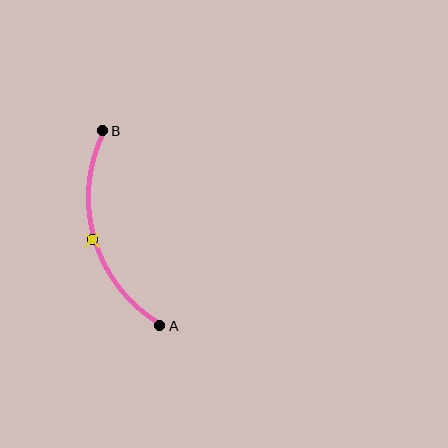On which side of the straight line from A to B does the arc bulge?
The arc bulges to the left of the straight line connecting A and B.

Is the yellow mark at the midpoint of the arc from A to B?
Yes. The yellow mark lies on the arc at equal arc-length from both A and B — it is the arc midpoint.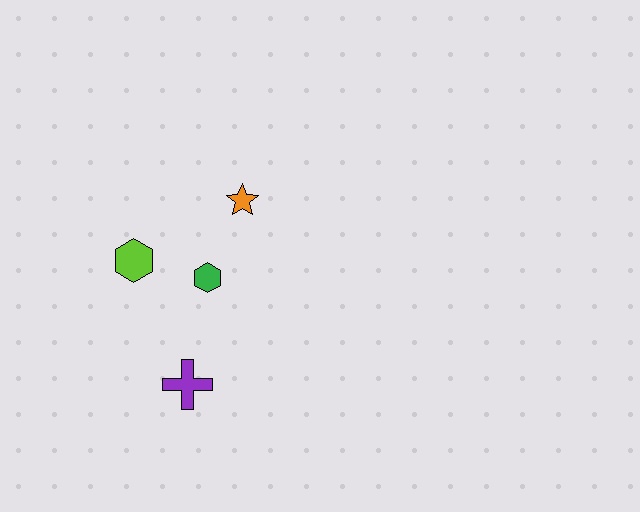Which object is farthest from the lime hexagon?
The purple cross is farthest from the lime hexagon.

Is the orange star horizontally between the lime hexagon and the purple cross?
No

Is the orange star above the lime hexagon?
Yes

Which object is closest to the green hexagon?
The lime hexagon is closest to the green hexagon.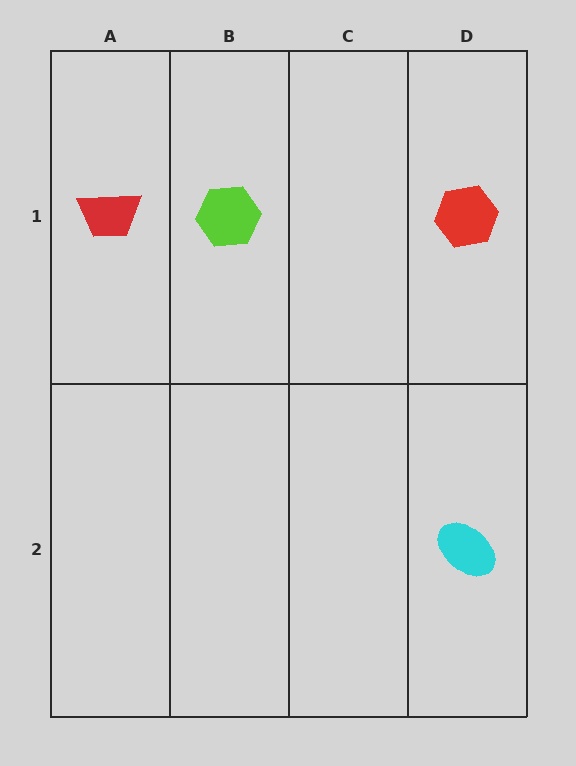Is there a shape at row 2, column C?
No, that cell is empty.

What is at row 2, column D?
A cyan ellipse.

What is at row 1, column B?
A lime hexagon.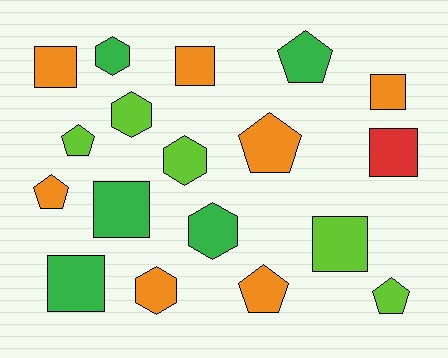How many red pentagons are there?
There are no red pentagons.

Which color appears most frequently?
Orange, with 7 objects.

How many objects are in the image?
There are 18 objects.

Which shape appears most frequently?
Square, with 7 objects.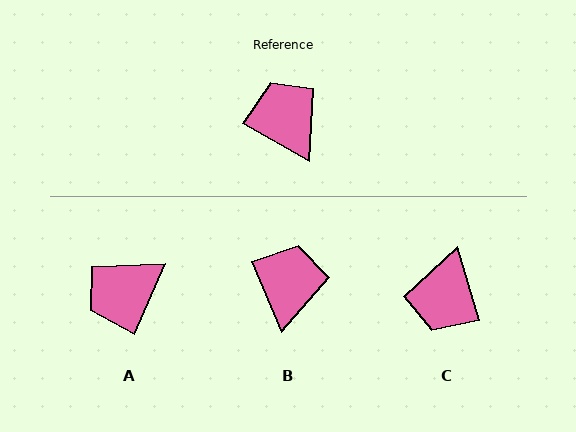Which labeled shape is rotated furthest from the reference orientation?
C, about 136 degrees away.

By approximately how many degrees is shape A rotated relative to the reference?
Approximately 96 degrees counter-clockwise.